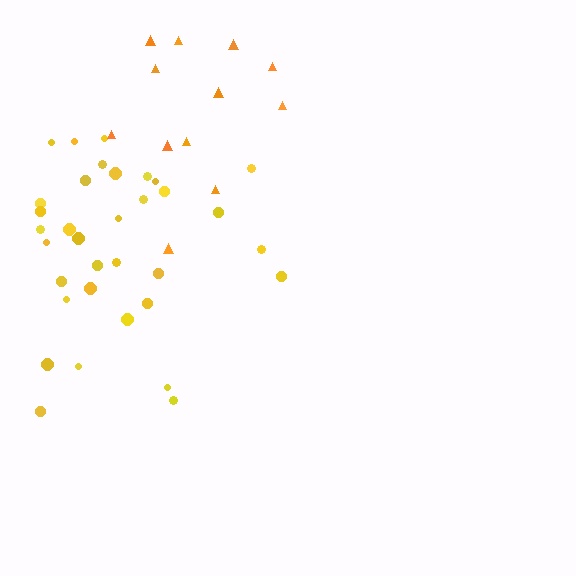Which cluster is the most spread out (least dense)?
Orange.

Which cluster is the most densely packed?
Yellow.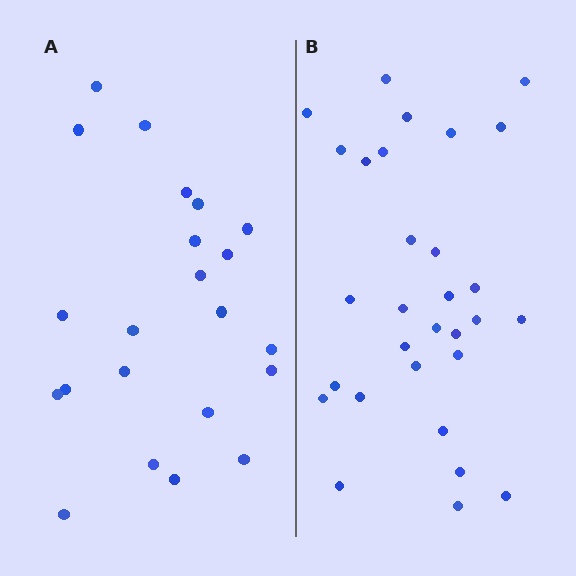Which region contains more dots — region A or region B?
Region B (the right region) has more dots.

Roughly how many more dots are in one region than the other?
Region B has roughly 8 or so more dots than region A.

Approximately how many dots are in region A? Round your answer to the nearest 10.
About 20 dots. (The exact count is 22, which rounds to 20.)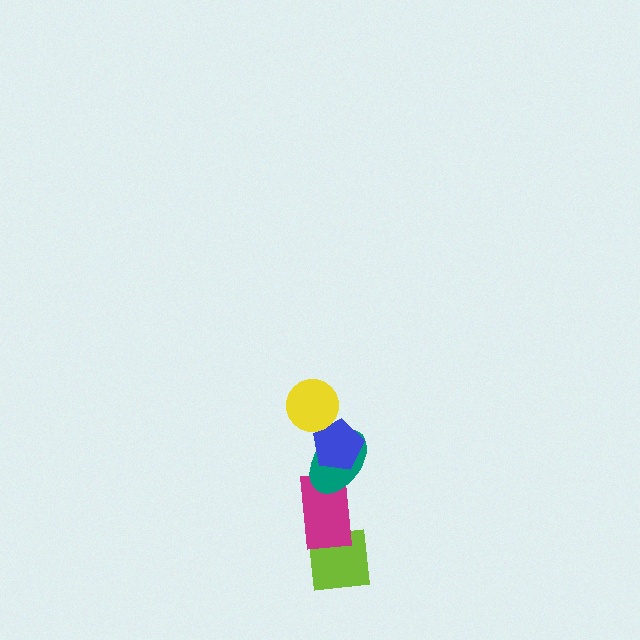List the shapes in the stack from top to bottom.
From top to bottom: the yellow circle, the blue pentagon, the teal ellipse, the magenta rectangle, the lime square.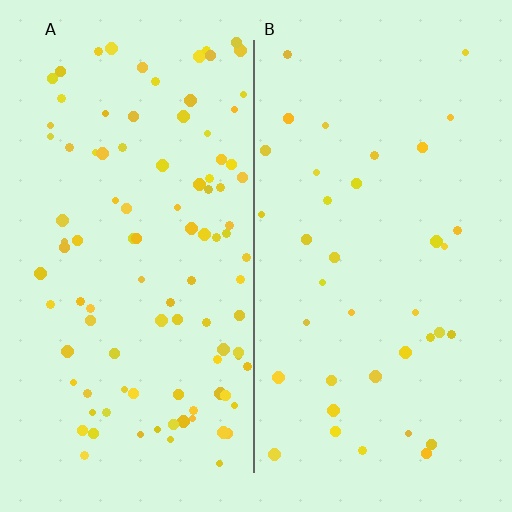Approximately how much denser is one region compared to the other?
Approximately 2.7× — region A over region B.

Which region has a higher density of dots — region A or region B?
A (the left).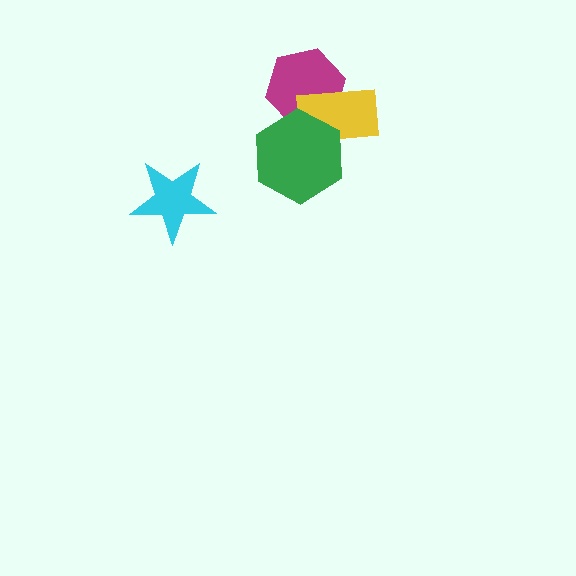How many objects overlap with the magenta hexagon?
2 objects overlap with the magenta hexagon.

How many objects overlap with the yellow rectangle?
2 objects overlap with the yellow rectangle.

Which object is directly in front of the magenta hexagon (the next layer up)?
The yellow rectangle is directly in front of the magenta hexagon.